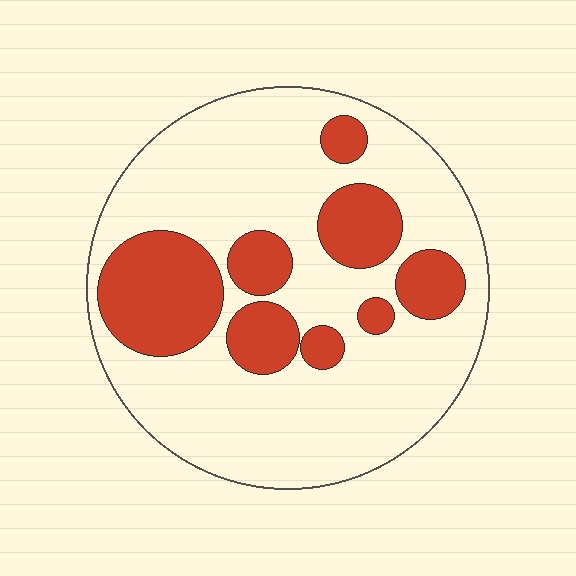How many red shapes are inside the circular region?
8.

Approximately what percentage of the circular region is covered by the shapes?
Approximately 25%.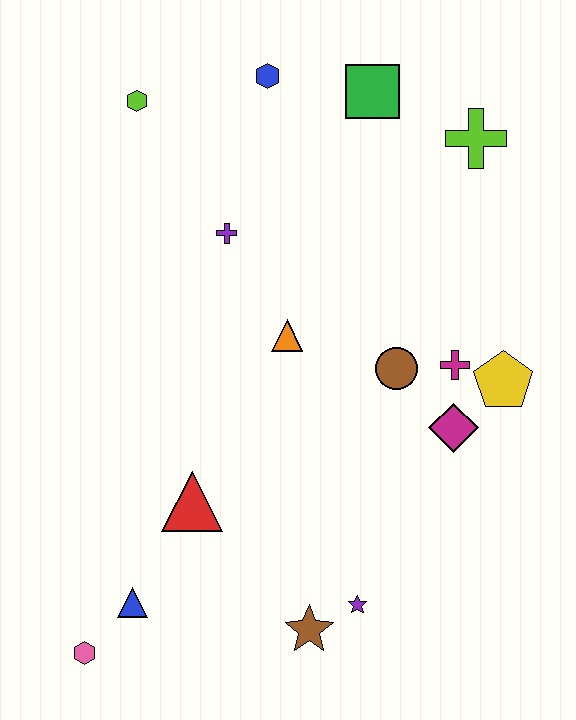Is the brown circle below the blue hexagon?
Yes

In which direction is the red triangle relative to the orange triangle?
The red triangle is below the orange triangle.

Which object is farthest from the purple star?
The lime hexagon is farthest from the purple star.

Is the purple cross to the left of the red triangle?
No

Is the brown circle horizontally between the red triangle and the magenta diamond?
Yes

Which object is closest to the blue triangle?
The pink hexagon is closest to the blue triangle.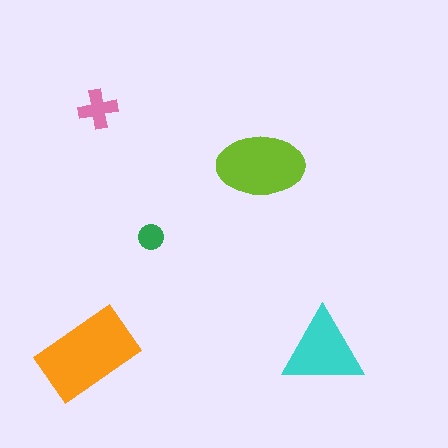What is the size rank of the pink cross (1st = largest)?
4th.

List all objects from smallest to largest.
The green circle, the pink cross, the cyan triangle, the lime ellipse, the orange rectangle.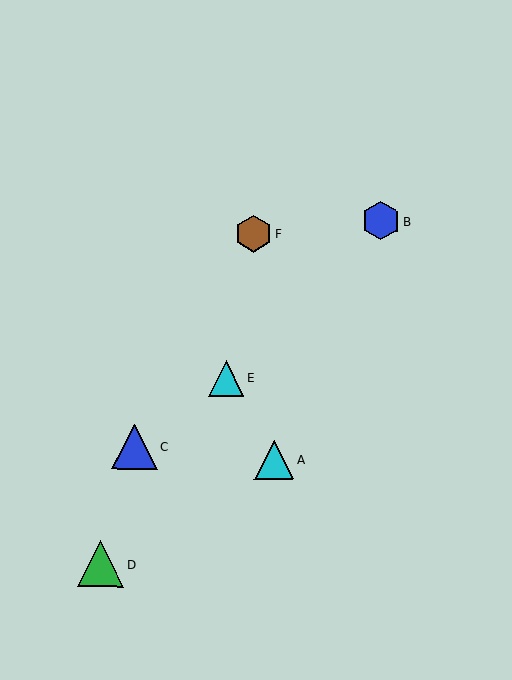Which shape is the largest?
The green triangle (labeled D) is the largest.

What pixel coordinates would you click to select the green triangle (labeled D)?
Click at (101, 564) to select the green triangle D.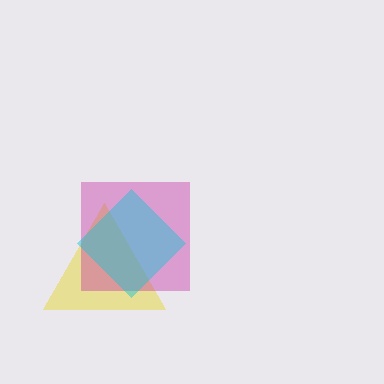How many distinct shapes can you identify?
There are 3 distinct shapes: a yellow triangle, a magenta square, a cyan diamond.